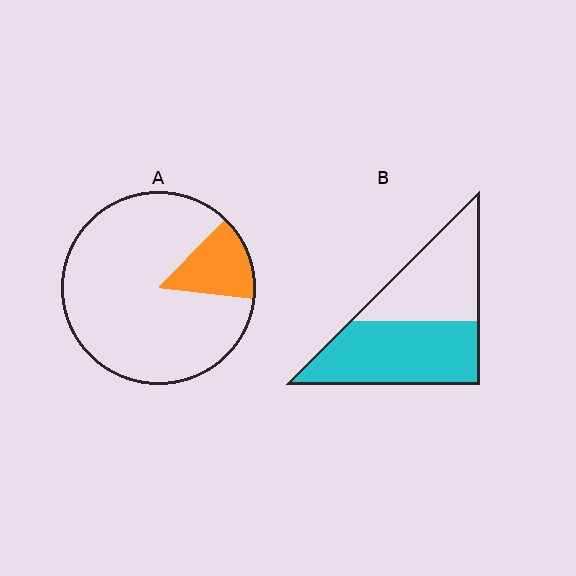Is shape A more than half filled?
No.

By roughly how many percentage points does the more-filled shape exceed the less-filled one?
By roughly 40 percentage points (B over A).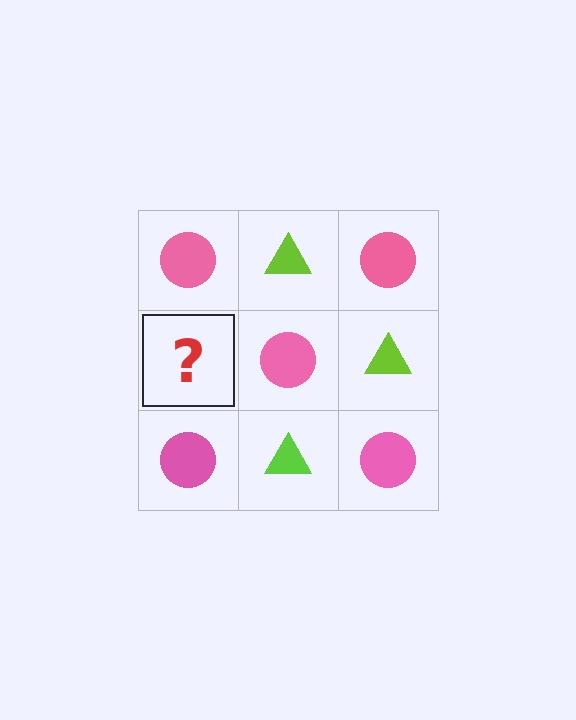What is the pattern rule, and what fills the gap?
The rule is that it alternates pink circle and lime triangle in a checkerboard pattern. The gap should be filled with a lime triangle.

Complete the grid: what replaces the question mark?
The question mark should be replaced with a lime triangle.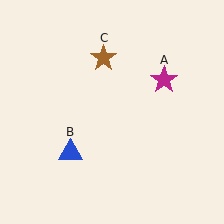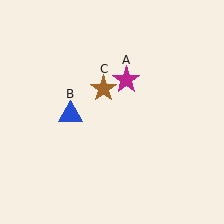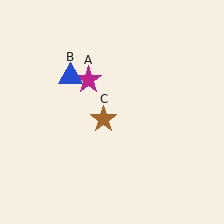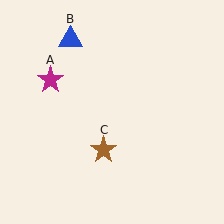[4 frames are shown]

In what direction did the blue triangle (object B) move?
The blue triangle (object B) moved up.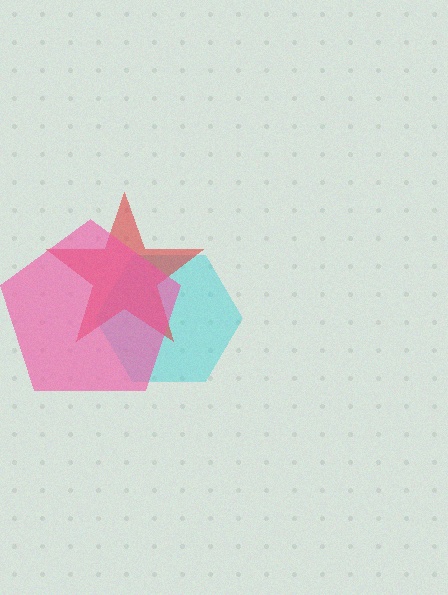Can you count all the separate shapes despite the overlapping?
Yes, there are 3 separate shapes.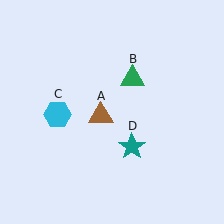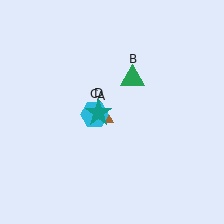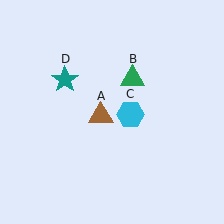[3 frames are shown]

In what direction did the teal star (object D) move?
The teal star (object D) moved up and to the left.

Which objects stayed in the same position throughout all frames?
Brown triangle (object A) and green triangle (object B) remained stationary.